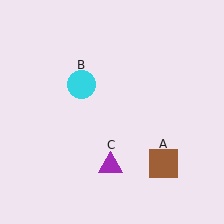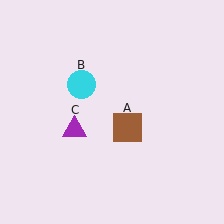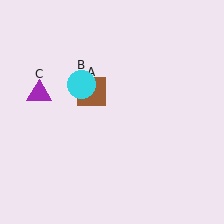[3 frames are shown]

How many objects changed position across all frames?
2 objects changed position: brown square (object A), purple triangle (object C).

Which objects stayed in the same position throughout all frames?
Cyan circle (object B) remained stationary.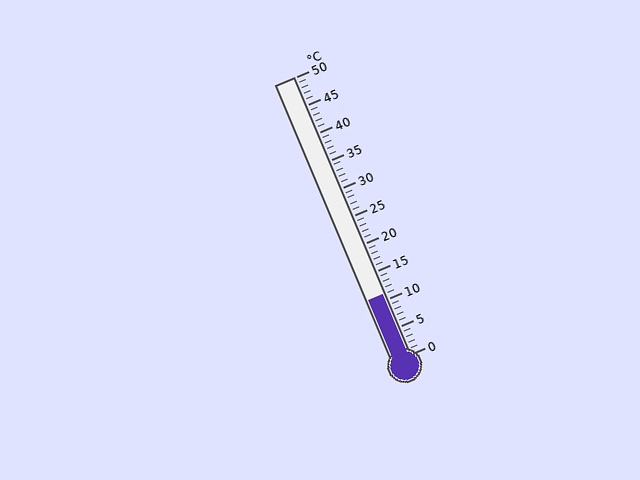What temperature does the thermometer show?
The thermometer shows approximately 11°C.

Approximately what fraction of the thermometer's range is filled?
The thermometer is filled to approximately 20% of its range.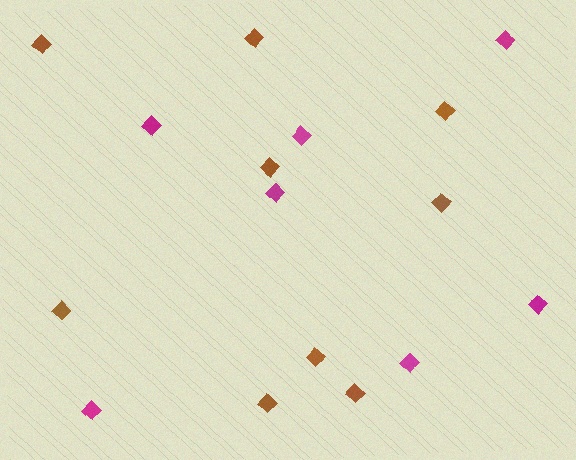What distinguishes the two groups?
There are 2 groups: one group of magenta diamonds (7) and one group of brown diamonds (9).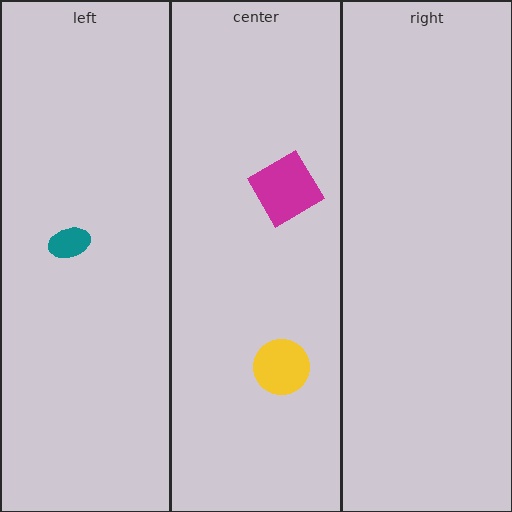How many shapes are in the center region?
2.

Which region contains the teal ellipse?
The left region.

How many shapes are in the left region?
1.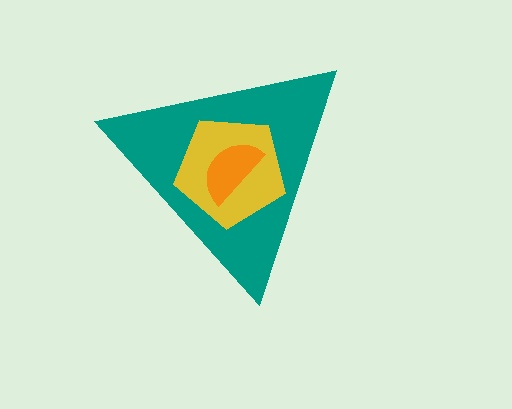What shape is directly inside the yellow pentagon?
The orange semicircle.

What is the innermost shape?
The orange semicircle.